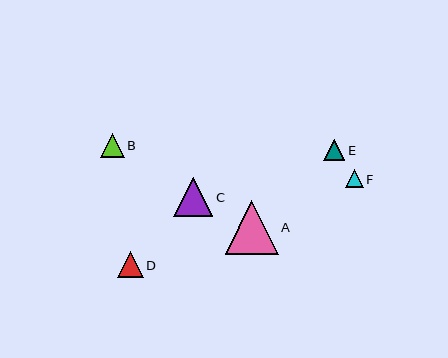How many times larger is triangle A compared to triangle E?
Triangle A is approximately 2.5 times the size of triangle E.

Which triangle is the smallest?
Triangle F is the smallest with a size of approximately 18 pixels.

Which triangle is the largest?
Triangle A is the largest with a size of approximately 53 pixels.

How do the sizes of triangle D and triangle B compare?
Triangle D and triangle B are approximately the same size.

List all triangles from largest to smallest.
From largest to smallest: A, C, D, B, E, F.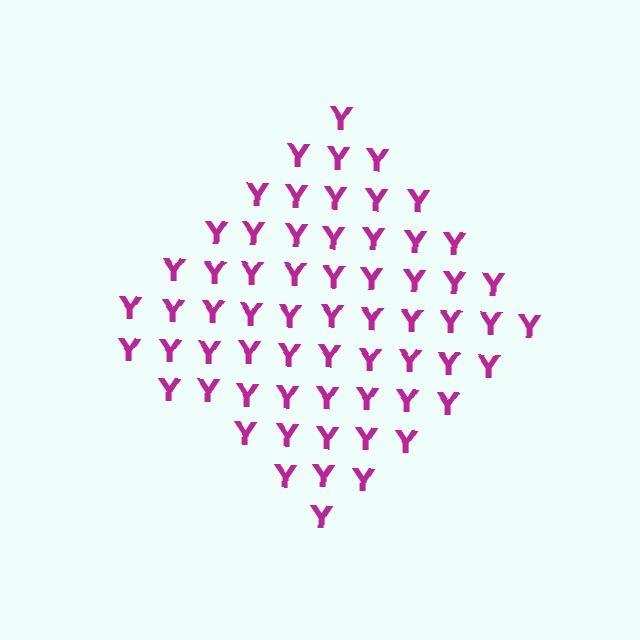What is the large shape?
The large shape is a diamond.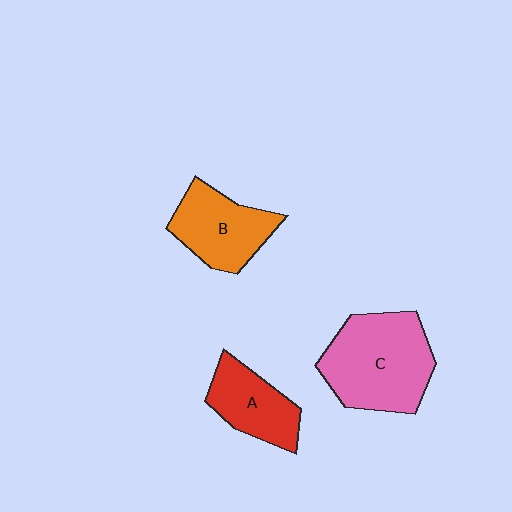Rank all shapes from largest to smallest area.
From largest to smallest: C (pink), B (orange), A (red).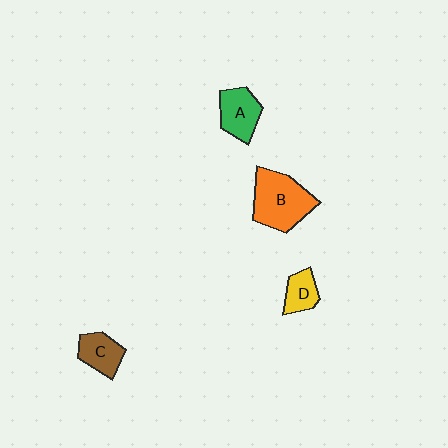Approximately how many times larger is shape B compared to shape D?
Approximately 2.4 times.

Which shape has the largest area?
Shape B (orange).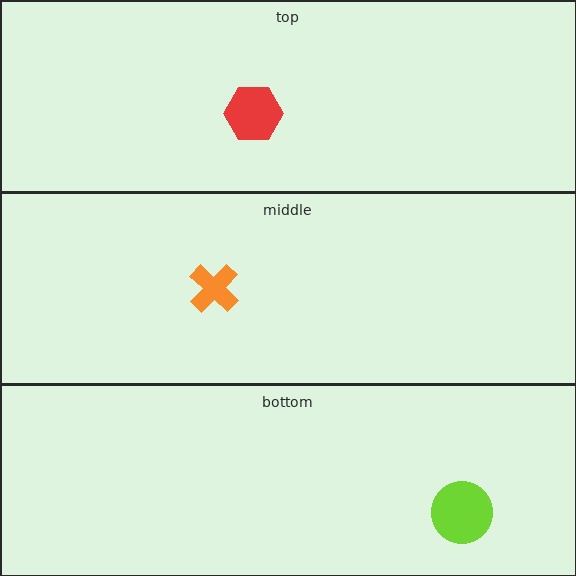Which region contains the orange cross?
The middle region.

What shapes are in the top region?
The red hexagon.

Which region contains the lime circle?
The bottom region.